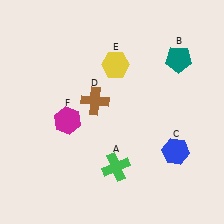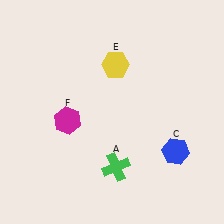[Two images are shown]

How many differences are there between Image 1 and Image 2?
There are 2 differences between the two images.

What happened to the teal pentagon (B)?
The teal pentagon (B) was removed in Image 2. It was in the top-right area of Image 1.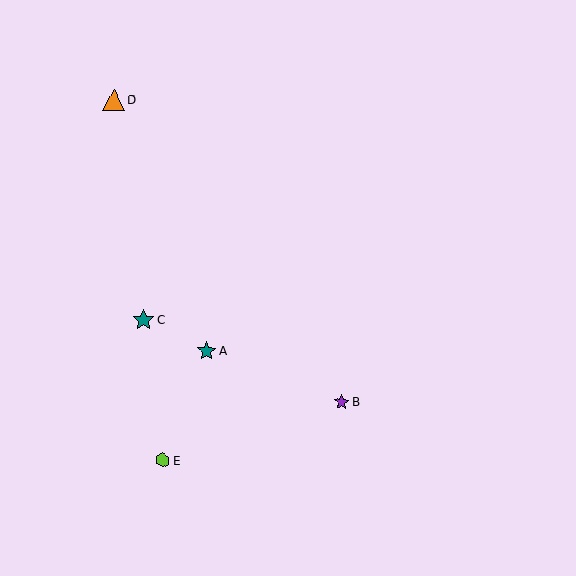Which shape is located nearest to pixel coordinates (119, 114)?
The orange triangle (labeled D) at (114, 100) is nearest to that location.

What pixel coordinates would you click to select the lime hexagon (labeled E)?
Click at (163, 460) to select the lime hexagon E.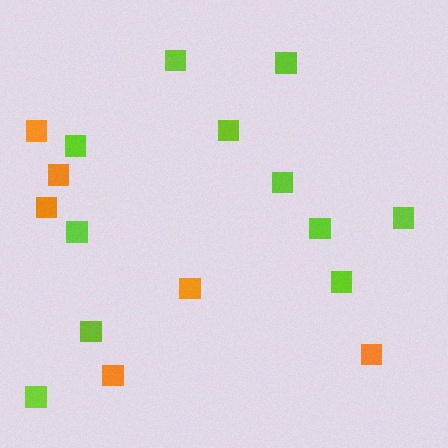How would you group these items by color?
There are 2 groups: one group of orange squares (6) and one group of lime squares (11).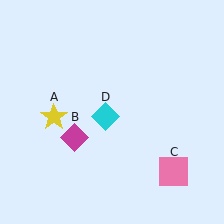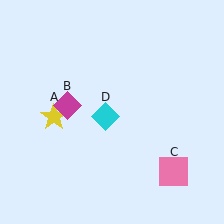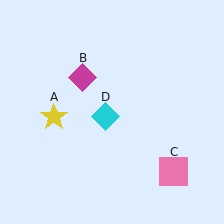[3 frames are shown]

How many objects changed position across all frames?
1 object changed position: magenta diamond (object B).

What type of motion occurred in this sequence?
The magenta diamond (object B) rotated clockwise around the center of the scene.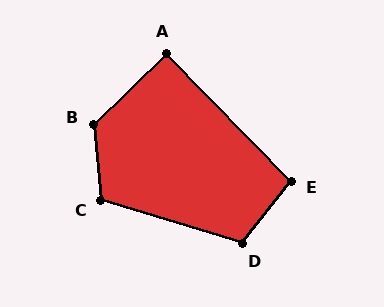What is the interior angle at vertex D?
Approximately 112 degrees (obtuse).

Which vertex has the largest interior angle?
B, at approximately 128 degrees.